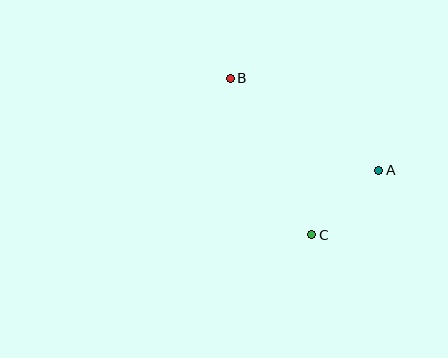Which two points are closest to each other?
Points A and C are closest to each other.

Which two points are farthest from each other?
Points B and C are farthest from each other.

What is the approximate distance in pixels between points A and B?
The distance between A and B is approximately 175 pixels.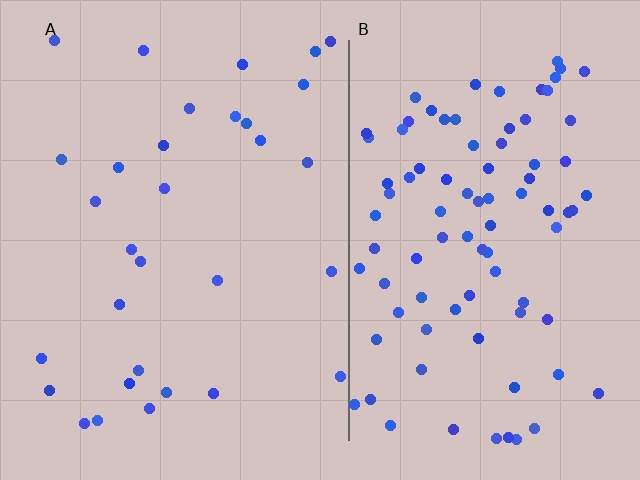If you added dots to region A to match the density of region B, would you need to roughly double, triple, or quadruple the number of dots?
Approximately triple.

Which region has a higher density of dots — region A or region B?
B (the right).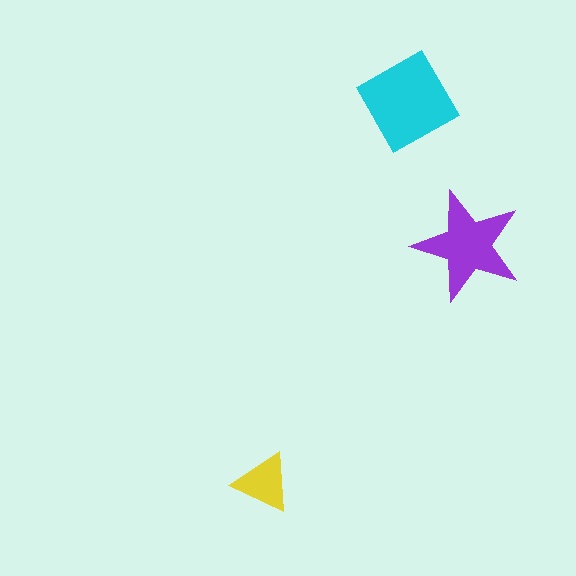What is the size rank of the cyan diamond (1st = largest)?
1st.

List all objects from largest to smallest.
The cyan diamond, the purple star, the yellow triangle.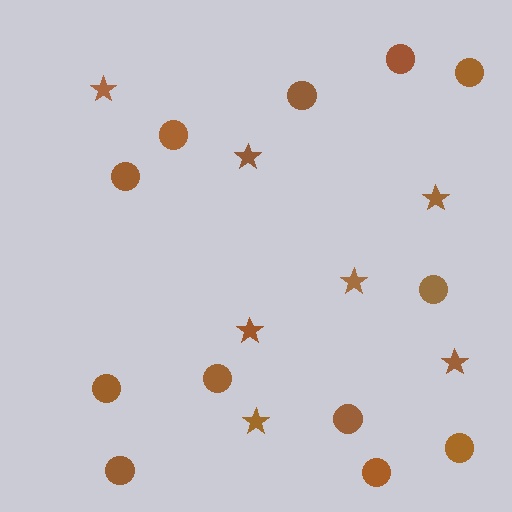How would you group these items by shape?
There are 2 groups: one group of stars (7) and one group of circles (12).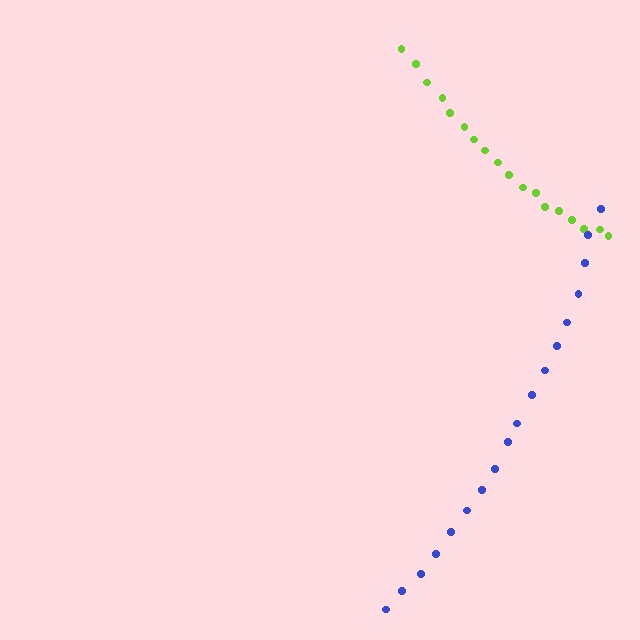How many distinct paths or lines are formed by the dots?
There are 2 distinct paths.